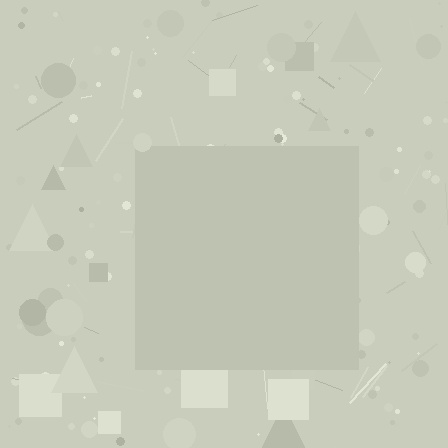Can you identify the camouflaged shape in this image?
The camouflaged shape is a square.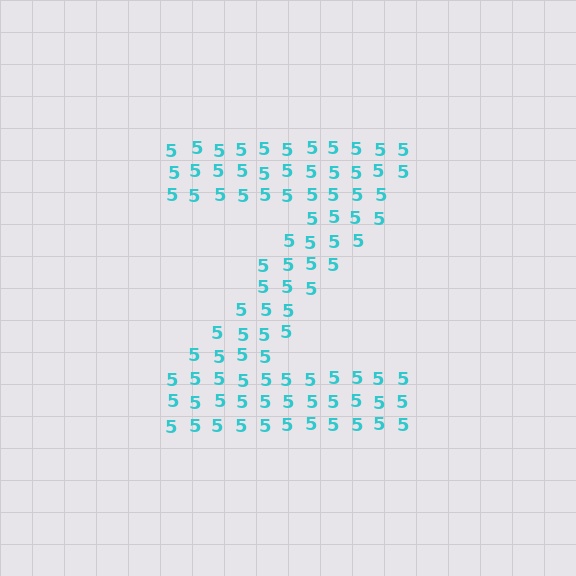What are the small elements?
The small elements are digit 5's.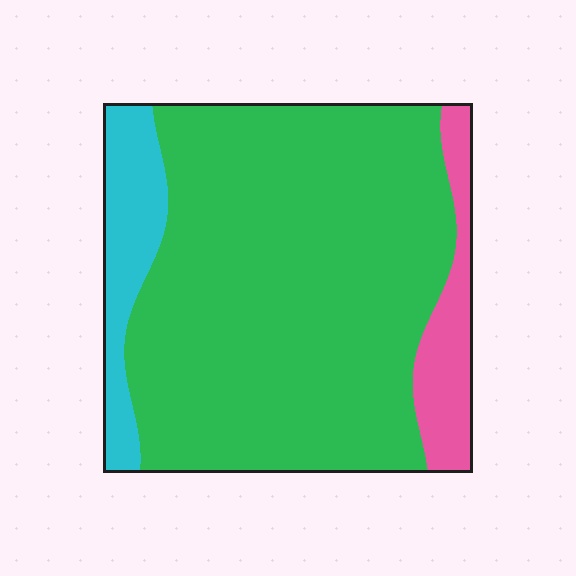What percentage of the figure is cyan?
Cyan takes up about one eighth (1/8) of the figure.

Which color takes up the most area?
Green, at roughly 80%.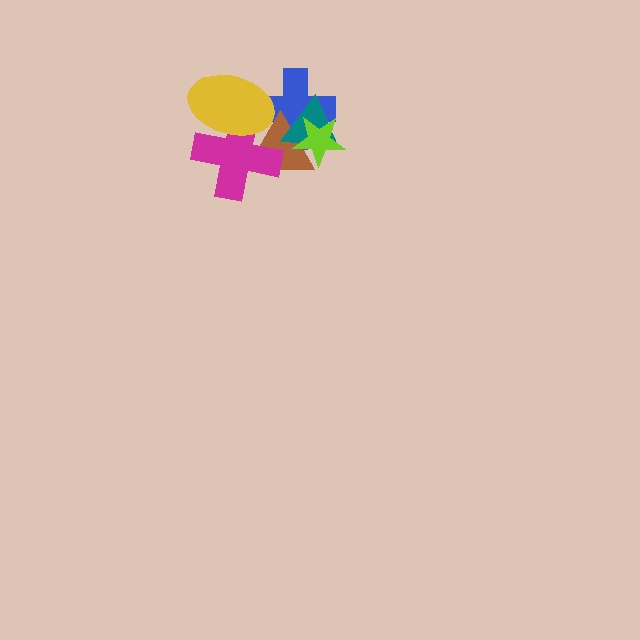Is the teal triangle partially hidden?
Yes, it is partially covered by another shape.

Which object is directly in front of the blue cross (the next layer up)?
The brown triangle is directly in front of the blue cross.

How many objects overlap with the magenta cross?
3 objects overlap with the magenta cross.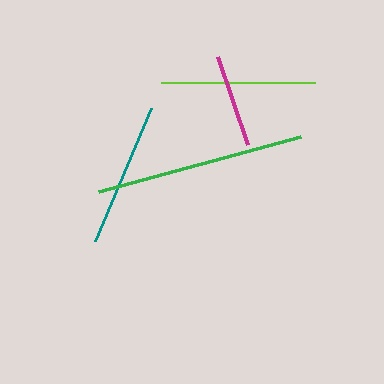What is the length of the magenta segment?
The magenta segment is approximately 94 pixels long.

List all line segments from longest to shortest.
From longest to shortest: green, lime, teal, magenta.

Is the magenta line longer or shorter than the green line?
The green line is longer than the magenta line.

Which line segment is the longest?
The green line is the longest at approximately 209 pixels.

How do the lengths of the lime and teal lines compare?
The lime and teal lines are approximately the same length.